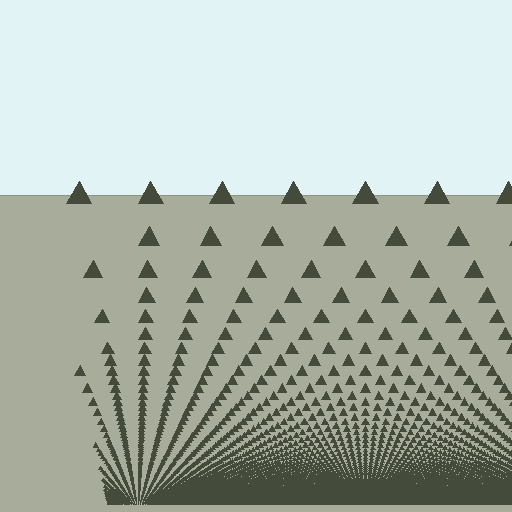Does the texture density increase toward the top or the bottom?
Density increases toward the bottom.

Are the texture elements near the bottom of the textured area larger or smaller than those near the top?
Smaller. The gradient is inverted — elements near the bottom are smaller and denser.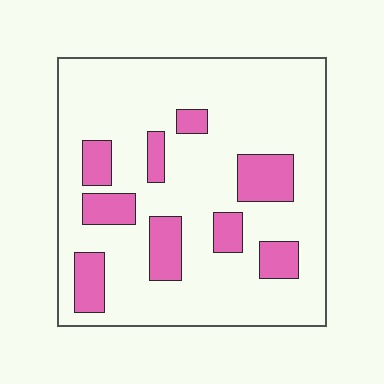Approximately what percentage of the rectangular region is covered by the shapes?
Approximately 20%.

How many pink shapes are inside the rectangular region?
9.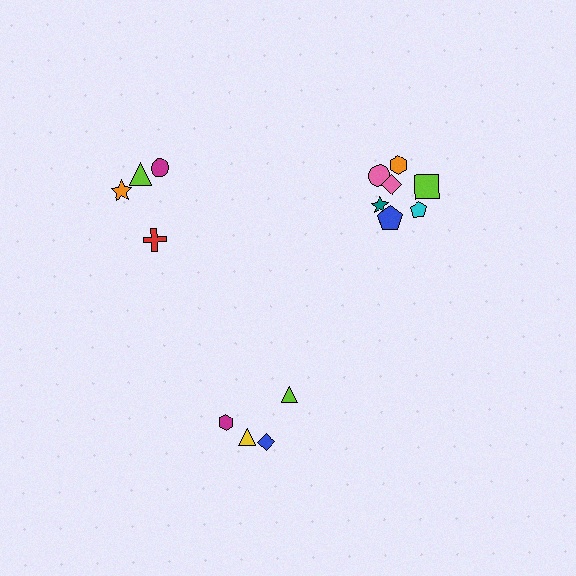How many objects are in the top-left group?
There are 4 objects.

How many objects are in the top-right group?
There are 7 objects.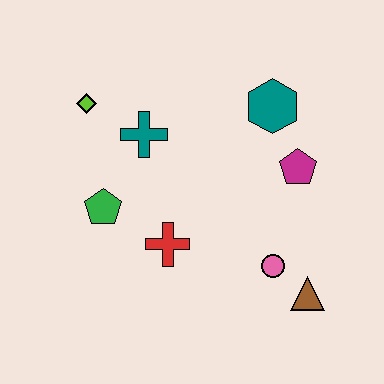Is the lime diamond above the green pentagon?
Yes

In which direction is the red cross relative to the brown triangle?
The red cross is to the left of the brown triangle.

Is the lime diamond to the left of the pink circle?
Yes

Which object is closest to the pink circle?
The brown triangle is closest to the pink circle.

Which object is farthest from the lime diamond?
The brown triangle is farthest from the lime diamond.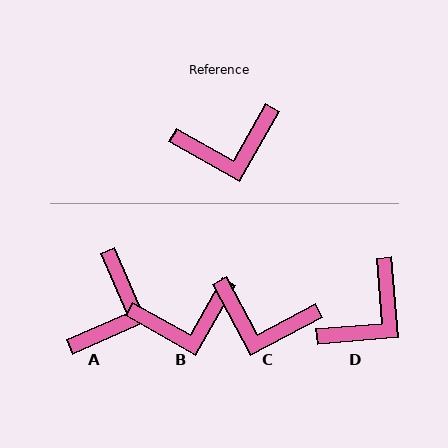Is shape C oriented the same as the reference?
No, it is off by about 32 degrees.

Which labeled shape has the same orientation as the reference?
B.